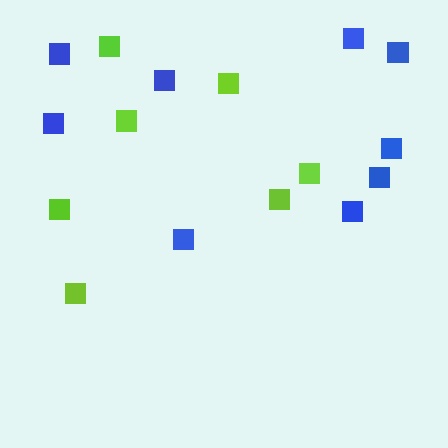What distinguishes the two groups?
There are 2 groups: one group of lime squares (7) and one group of blue squares (9).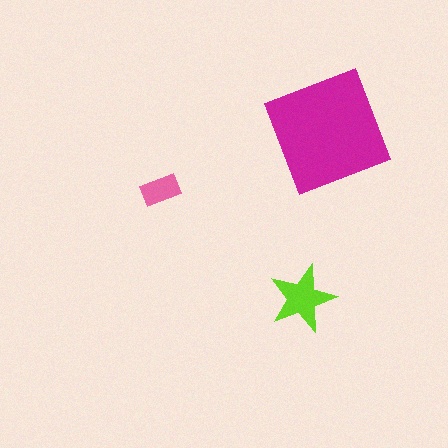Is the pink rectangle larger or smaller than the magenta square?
Smaller.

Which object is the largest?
The magenta square.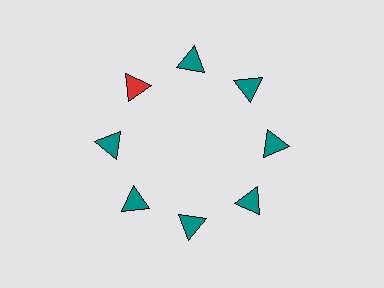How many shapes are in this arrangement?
There are 8 shapes arranged in a ring pattern.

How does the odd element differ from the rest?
It has a different color: red instead of teal.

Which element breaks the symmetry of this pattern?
The red triangle at roughly the 10 o'clock position breaks the symmetry. All other shapes are teal triangles.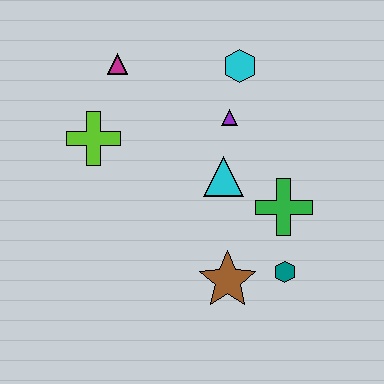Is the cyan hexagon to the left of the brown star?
No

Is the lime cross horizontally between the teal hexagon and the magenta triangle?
No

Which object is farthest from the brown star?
The magenta triangle is farthest from the brown star.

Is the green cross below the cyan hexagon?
Yes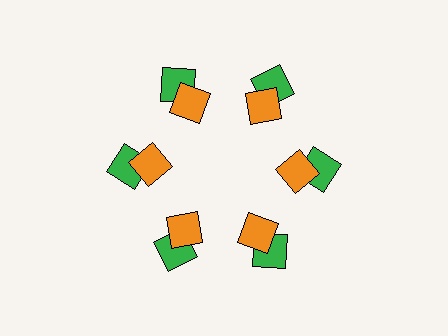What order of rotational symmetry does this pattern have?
This pattern has 6-fold rotational symmetry.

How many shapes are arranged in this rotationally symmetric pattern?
There are 12 shapes, arranged in 6 groups of 2.